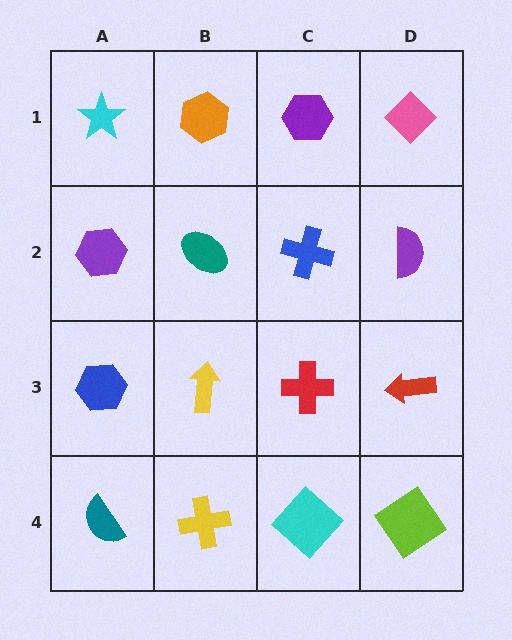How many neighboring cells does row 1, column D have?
2.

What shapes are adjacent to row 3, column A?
A purple hexagon (row 2, column A), a teal semicircle (row 4, column A), a yellow arrow (row 3, column B).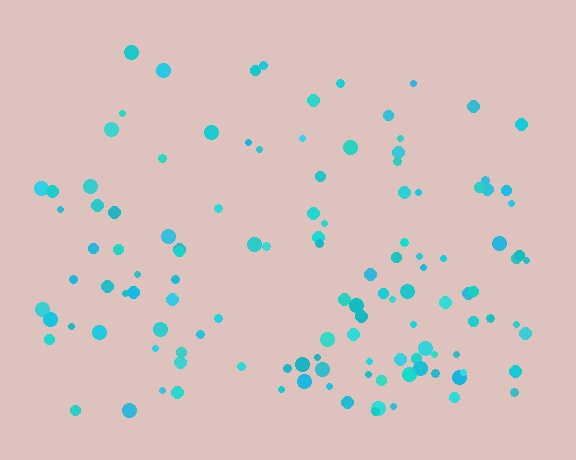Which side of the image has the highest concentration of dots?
The bottom.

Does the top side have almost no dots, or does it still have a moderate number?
Still a moderate number, just noticeably fewer than the bottom.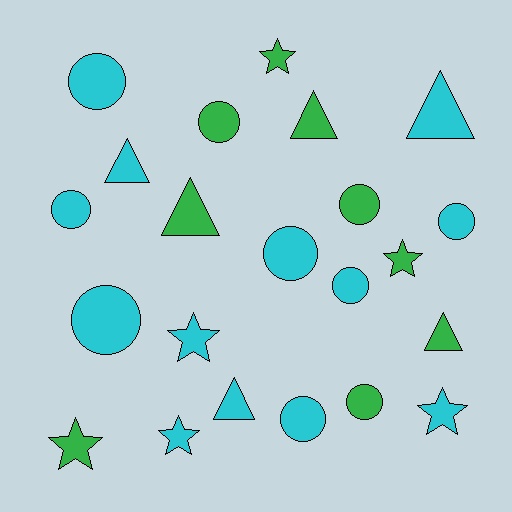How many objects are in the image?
There are 22 objects.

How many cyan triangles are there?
There are 3 cyan triangles.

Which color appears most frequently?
Cyan, with 13 objects.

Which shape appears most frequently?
Circle, with 10 objects.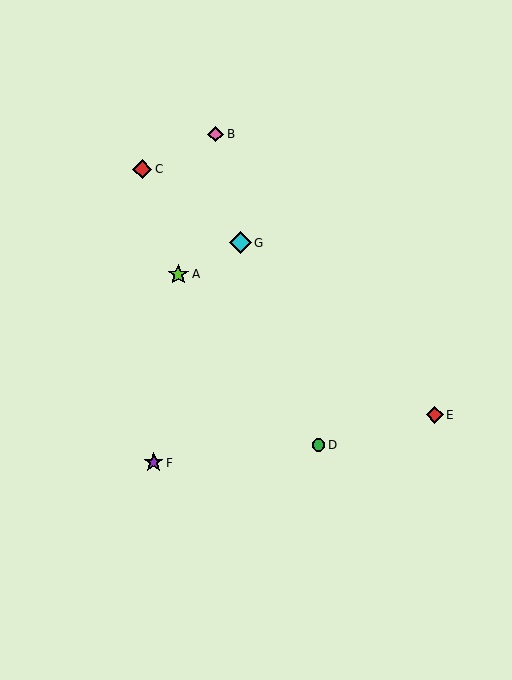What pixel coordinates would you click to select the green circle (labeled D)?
Click at (318, 445) to select the green circle D.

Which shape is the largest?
The cyan diamond (labeled G) is the largest.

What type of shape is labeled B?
Shape B is a pink diamond.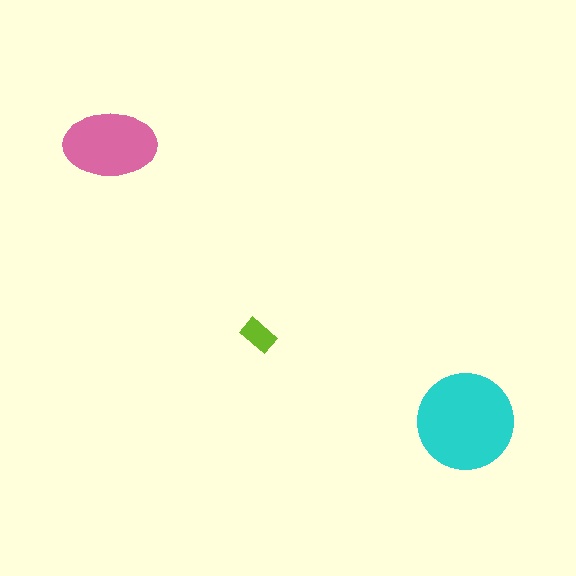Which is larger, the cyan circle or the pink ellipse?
The cyan circle.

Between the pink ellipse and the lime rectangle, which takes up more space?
The pink ellipse.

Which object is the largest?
The cyan circle.